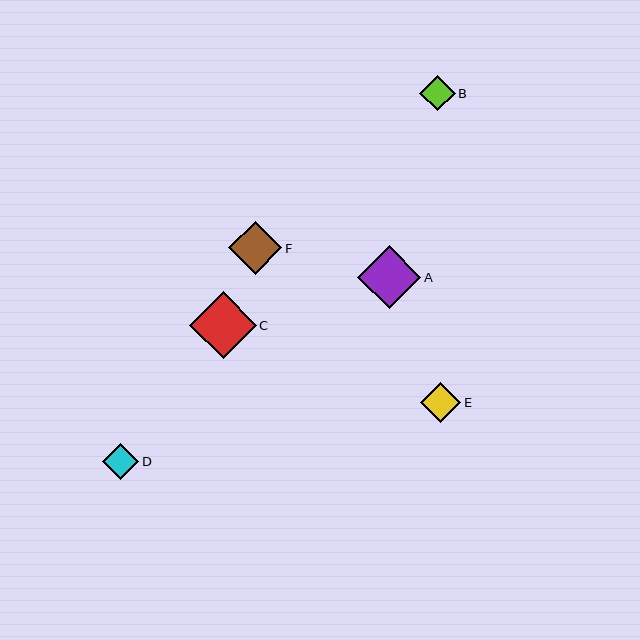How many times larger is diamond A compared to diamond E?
Diamond A is approximately 1.6 times the size of diamond E.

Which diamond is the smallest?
Diamond B is the smallest with a size of approximately 35 pixels.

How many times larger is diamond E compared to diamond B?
Diamond E is approximately 1.1 times the size of diamond B.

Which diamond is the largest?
Diamond C is the largest with a size of approximately 67 pixels.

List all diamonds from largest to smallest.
From largest to smallest: C, A, F, E, D, B.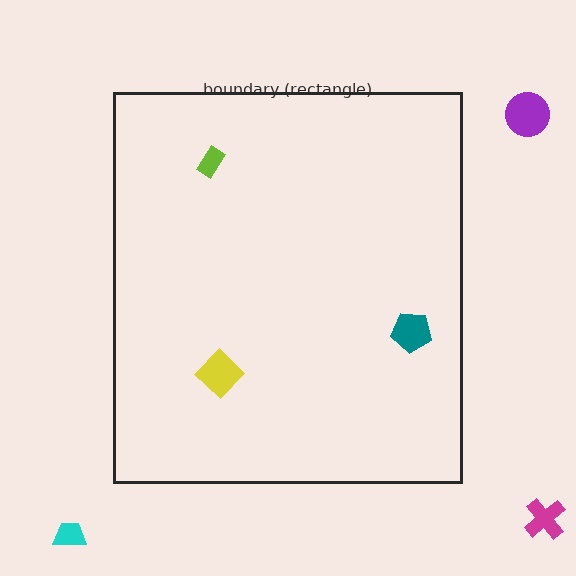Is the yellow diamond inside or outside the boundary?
Inside.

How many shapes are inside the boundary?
3 inside, 3 outside.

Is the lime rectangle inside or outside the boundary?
Inside.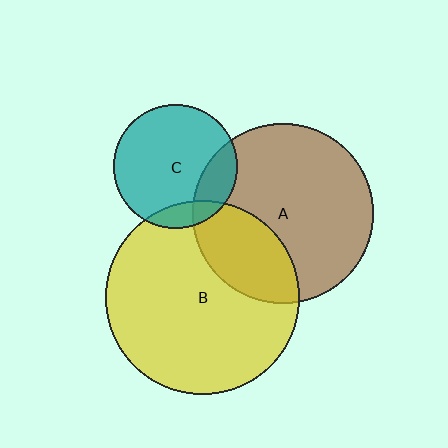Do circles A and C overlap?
Yes.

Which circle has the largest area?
Circle B (yellow).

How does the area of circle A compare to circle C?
Approximately 2.1 times.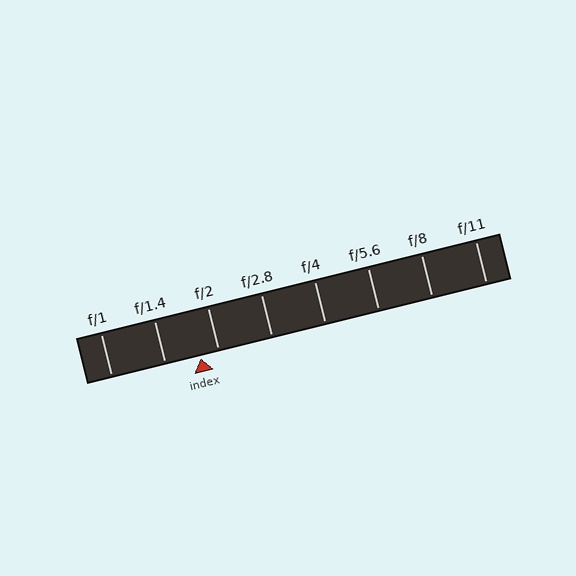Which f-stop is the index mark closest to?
The index mark is closest to f/2.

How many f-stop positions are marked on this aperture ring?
There are 8 f-stop positions marked.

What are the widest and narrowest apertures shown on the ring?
The widest aperture shown is f/1 and the narrowest is f/11.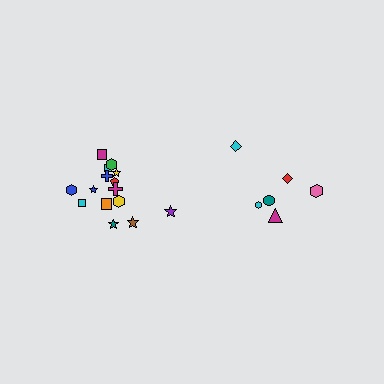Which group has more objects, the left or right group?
The left group.